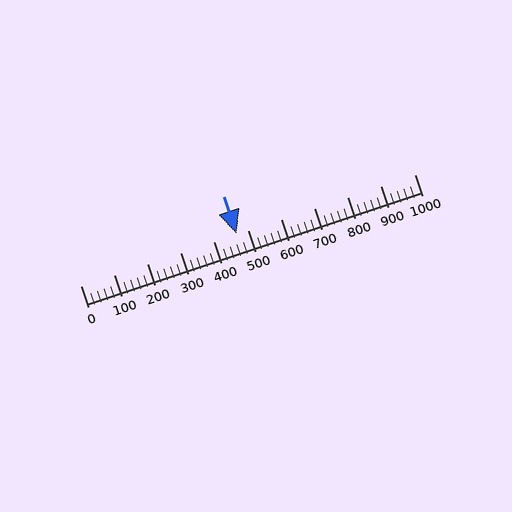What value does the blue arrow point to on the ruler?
The blue arrow points to approximately 468.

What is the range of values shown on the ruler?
The ruler shows values from 0 to 1000.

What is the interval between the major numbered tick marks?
The major tick marks are spaced 100 units apart.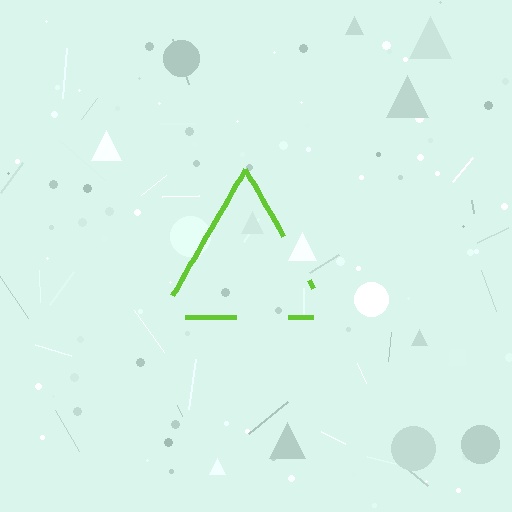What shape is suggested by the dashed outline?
The dashed outline suggests a triangle.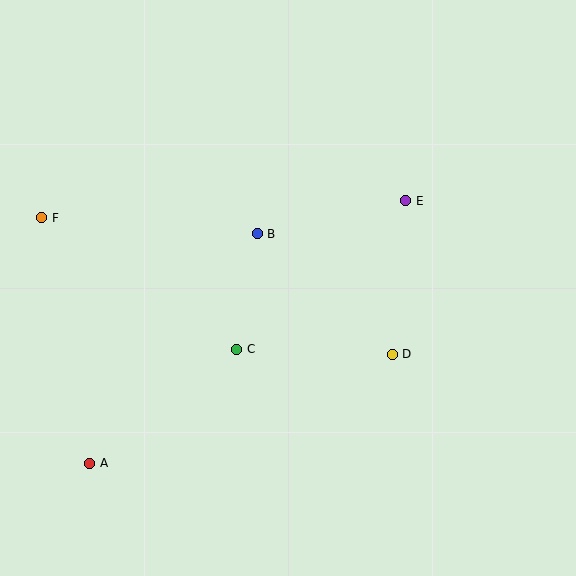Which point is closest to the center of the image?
Point B at (257, 234) is closest to the center.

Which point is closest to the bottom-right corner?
Point D is closest to the bottom-right corner.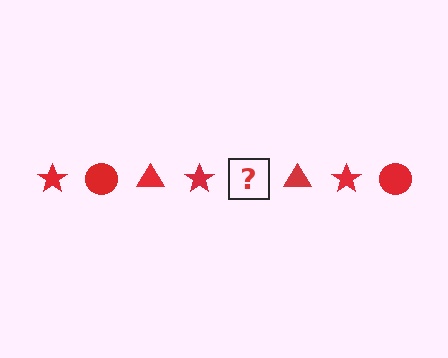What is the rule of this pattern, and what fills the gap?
The rule is that the pattern cycles through star, circle, triangle shapes in red. The gap should be filled with a red circle.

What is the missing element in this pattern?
The missing element is a red circle.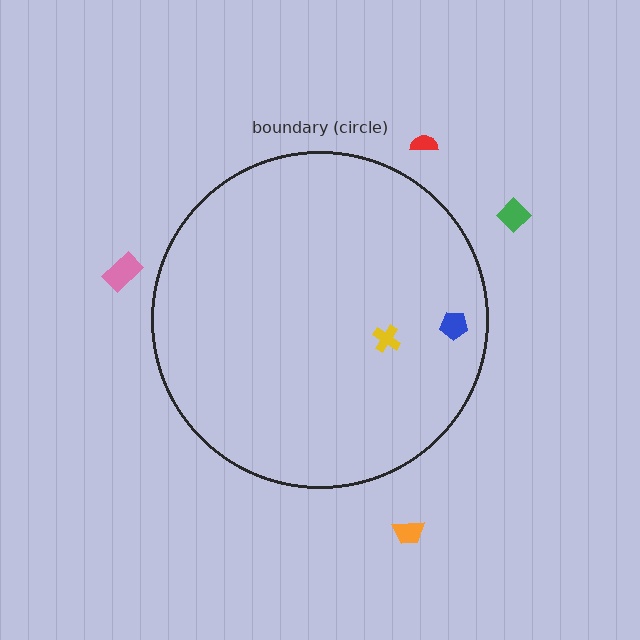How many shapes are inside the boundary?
2 inside, 4 outside.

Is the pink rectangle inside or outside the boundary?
Outside.